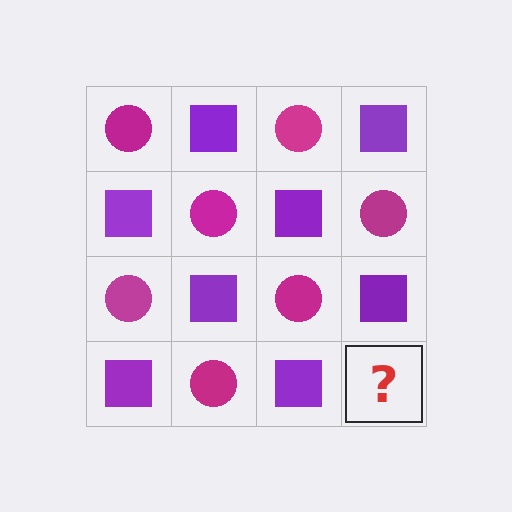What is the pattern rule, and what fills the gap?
The rule is that it alternates magenta circle and purple square in a checkerboard pattern. The gap should be filled with a magenta circle.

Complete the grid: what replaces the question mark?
The question mark should be replaced with a magenta circle.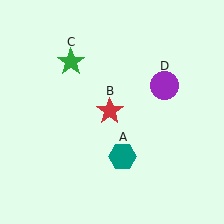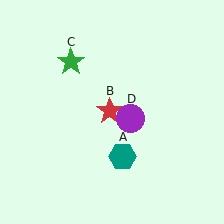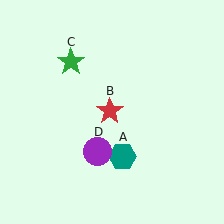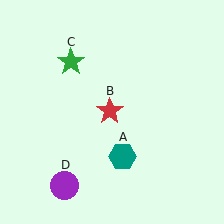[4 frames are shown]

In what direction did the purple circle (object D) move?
The purple circle (object D) moved down and to the left.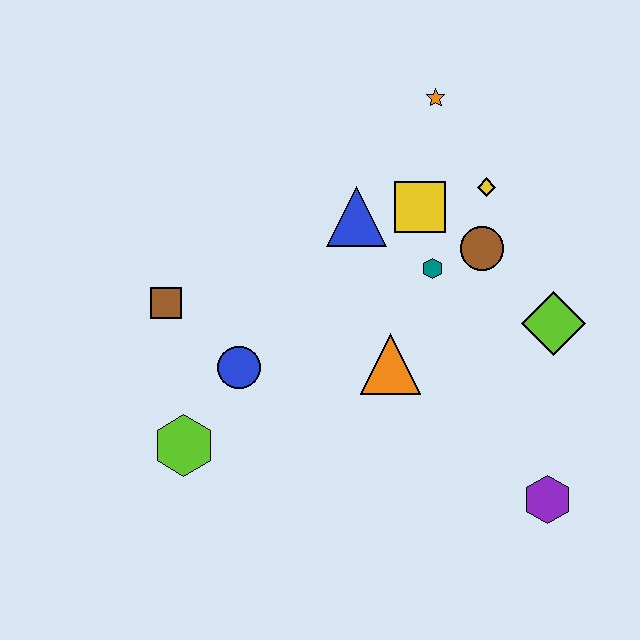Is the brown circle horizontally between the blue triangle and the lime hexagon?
No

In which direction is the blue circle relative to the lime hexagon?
The blue circle is above the lime hexagon.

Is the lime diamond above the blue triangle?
No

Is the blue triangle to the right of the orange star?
No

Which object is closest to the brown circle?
The teal hexagon is closest to the brown circle.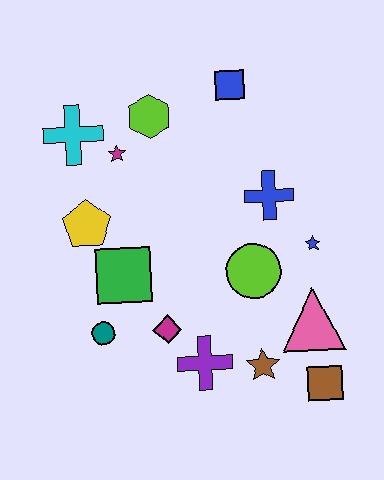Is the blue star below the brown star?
No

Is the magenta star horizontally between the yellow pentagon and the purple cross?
Yes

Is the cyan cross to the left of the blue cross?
Yes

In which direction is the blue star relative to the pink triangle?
The blue star is above the pink triangle.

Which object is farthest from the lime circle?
The cyan cross is farthest from the lime circle.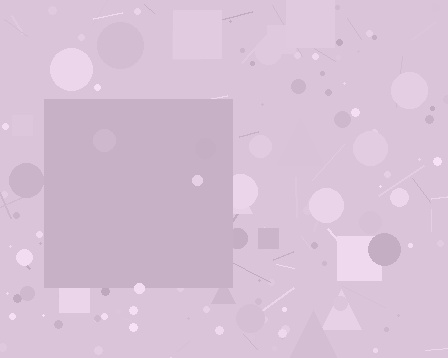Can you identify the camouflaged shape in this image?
The camouflaged shape is a square.